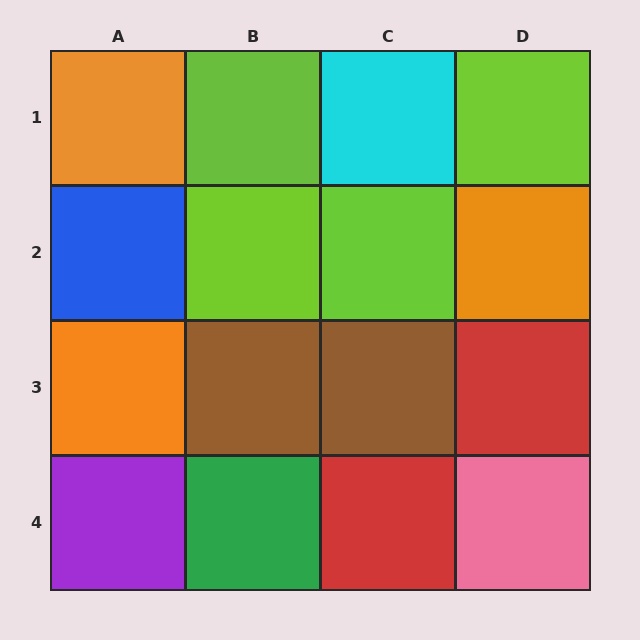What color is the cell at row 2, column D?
Orange.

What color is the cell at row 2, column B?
Lime.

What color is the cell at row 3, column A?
Orange.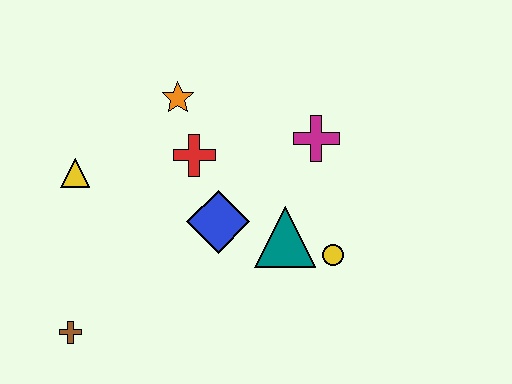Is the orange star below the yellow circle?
No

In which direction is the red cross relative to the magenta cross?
The red cross is to the left of the magenta cross.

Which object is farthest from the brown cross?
The magenta cross is farthest from the brown cross.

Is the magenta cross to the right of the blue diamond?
Yes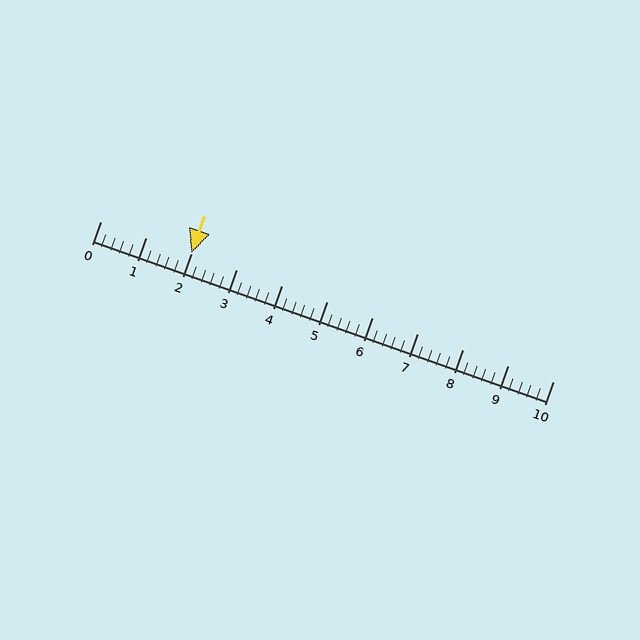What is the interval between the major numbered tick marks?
The major tick marks are spaced 1 units apart.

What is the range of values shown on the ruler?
The ruler shows values from 0 to 10.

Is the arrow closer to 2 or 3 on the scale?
The arrow is closer to 2.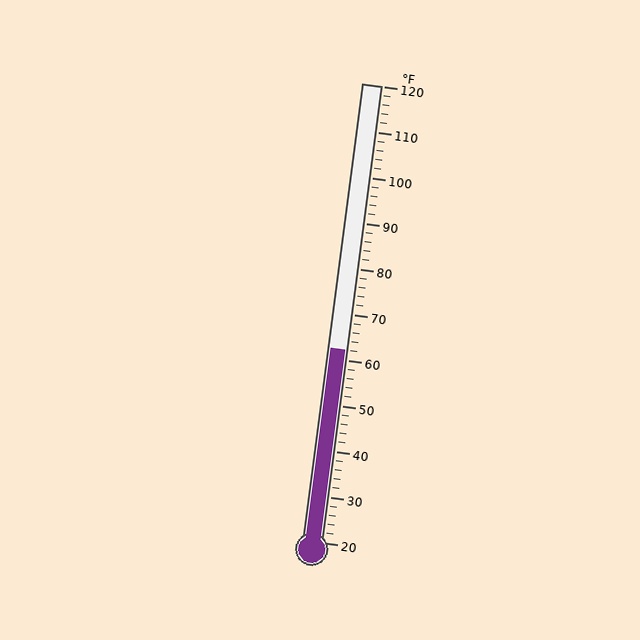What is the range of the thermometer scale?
The thermometer scale ranges from 20°F to 120°F.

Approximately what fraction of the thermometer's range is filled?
The thermometer is filled to approximately 40% of its range.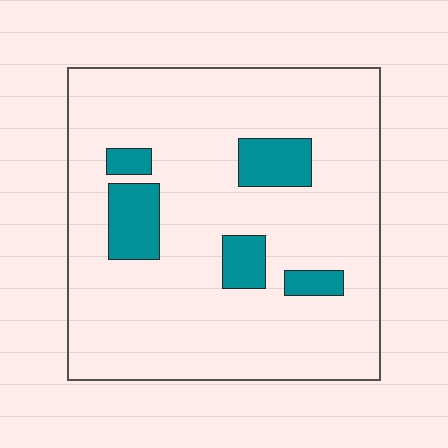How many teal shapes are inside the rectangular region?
5.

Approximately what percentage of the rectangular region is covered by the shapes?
Approximately 15%.